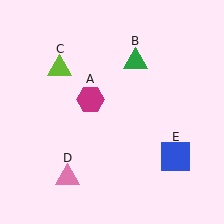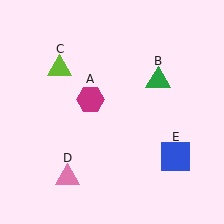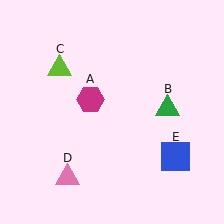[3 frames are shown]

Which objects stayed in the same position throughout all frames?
Magenta hexagon (object A) and lime triangle (object C) and pink triangle (object D) and blue square (object E) remained stationary.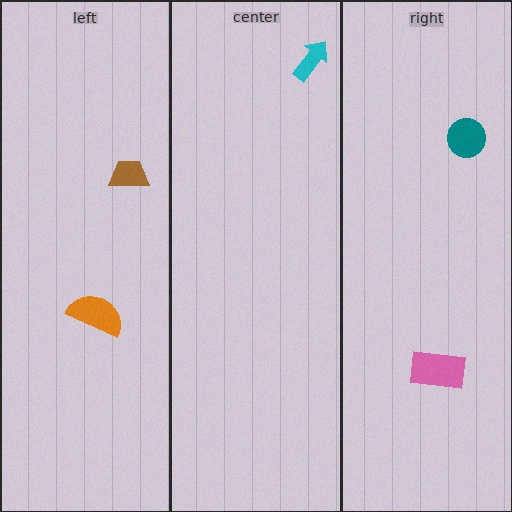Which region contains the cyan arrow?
The center region.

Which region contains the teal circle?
The right region.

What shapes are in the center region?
The cyan arrow.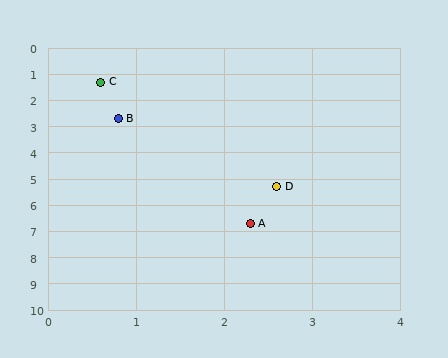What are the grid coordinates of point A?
Point A is at approximately (2.3, 6.7).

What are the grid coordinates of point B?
Point B is at approximately (0.8, 2.7).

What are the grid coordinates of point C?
Point C is at approximately (0.6, 1.3).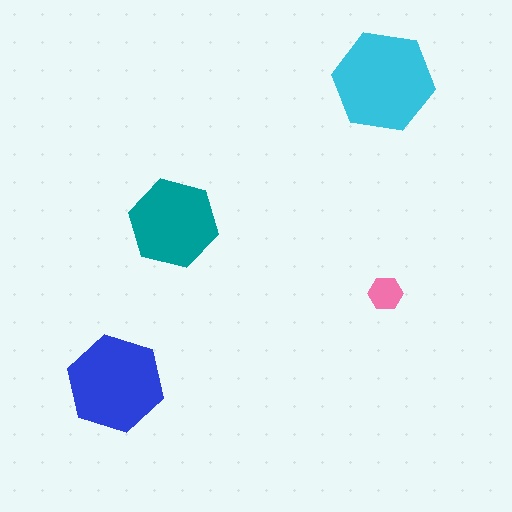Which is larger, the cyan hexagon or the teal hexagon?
The cyan one.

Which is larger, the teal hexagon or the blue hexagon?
The blue one.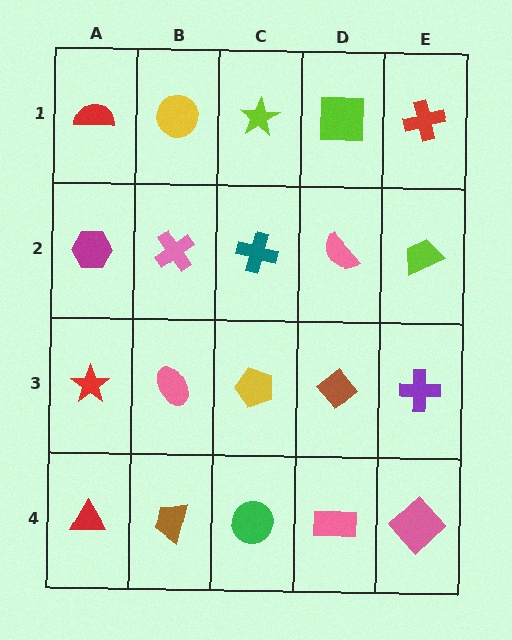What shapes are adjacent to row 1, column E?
A lime trapezoid (row 2, column E), a lime square (row 1, column D).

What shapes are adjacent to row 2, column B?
A yellow circle (row 1, column B), a pink ellipse (row 3, column B), a magenta hexagon (row 2, column A), a teal cross (row 2, column C).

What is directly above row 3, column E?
A lime trapezoid.